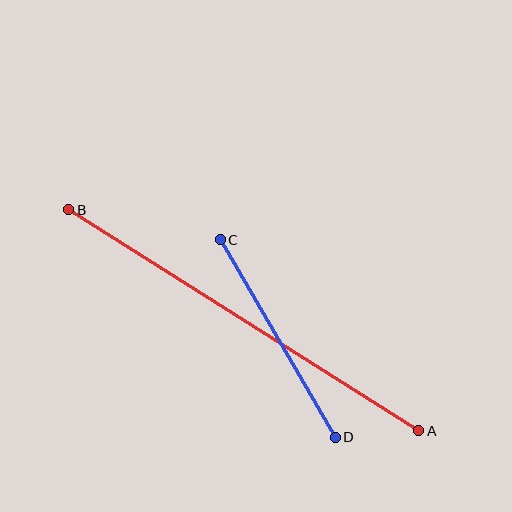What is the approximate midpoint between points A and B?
The midpoint is at approximately (244, 320) pixels.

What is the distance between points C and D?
The distance is approximately 229 pixels.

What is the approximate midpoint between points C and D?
The midpoint is at approximately (278, 339) pixels.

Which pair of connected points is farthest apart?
Points A and B are farthest apart.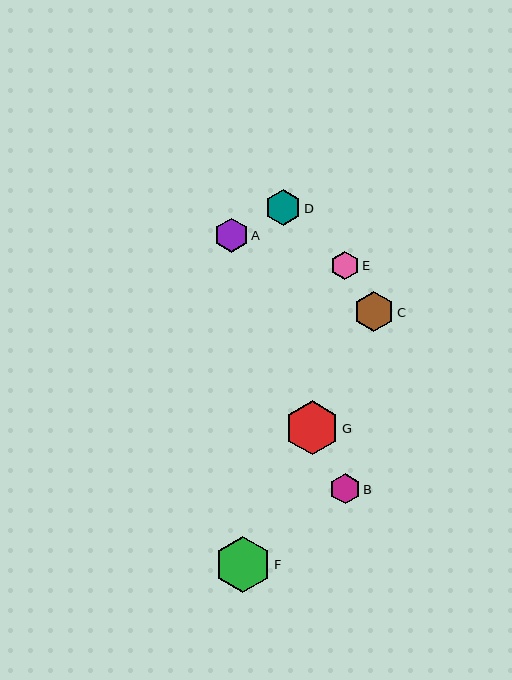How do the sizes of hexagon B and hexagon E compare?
Hexagon B and hexagon E are approximately the same size.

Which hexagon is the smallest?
Hexagon E is the smallest with a size of approximately 28 pixels.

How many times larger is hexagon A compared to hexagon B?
Hexagon A is approximately 1.1 times the size of hexagon B.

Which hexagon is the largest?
Hexagon F is the largest with a size of approximately 56 pixels.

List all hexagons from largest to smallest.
From largest to smallest: F, G, C, D, A, B, E.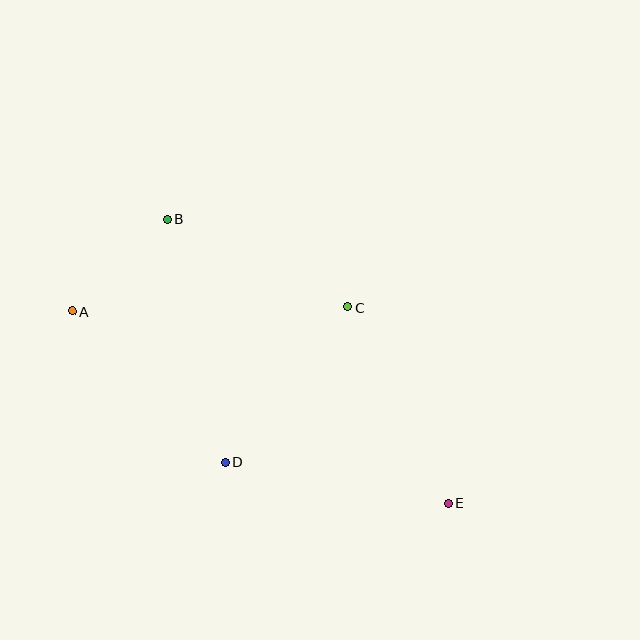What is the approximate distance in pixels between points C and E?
The distance between C and E is approximately 220 pixels.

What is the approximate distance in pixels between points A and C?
The distance between A and C is approximately 276 pixels.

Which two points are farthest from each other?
Points A and E are farthest from each other.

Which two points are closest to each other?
Points A and B are closest to each other.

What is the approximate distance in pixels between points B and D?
The distance between B and D is approximately 250 pixels.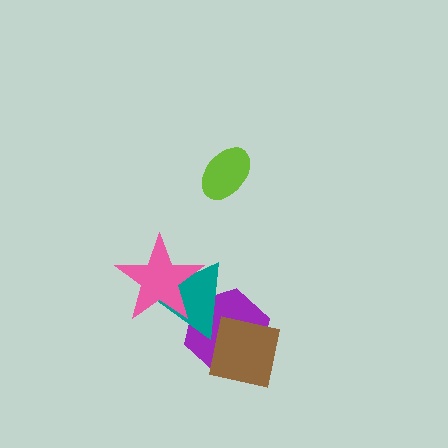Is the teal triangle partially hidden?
Yes, it is partially covered by another shape.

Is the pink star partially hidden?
No, no other shape covers it.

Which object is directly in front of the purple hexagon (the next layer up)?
The brown square is directly in front of the purple hexagon.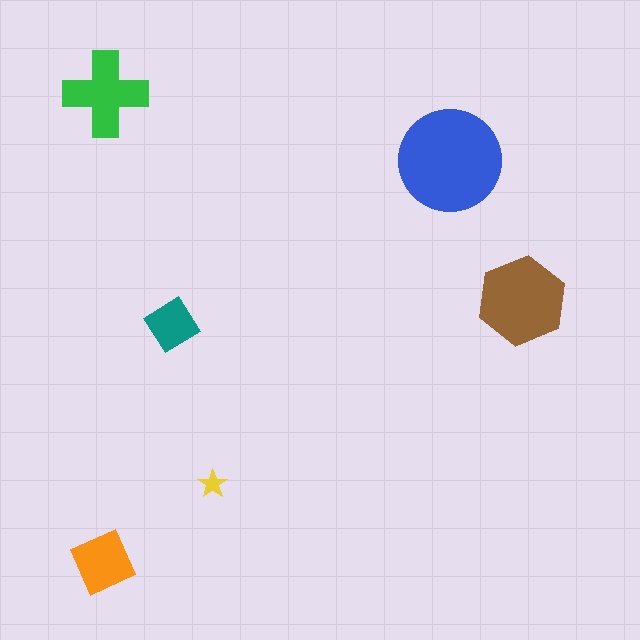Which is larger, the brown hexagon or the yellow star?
The brown hexagon.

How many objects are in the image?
There are 6 objects in the image.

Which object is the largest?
The blue circle.